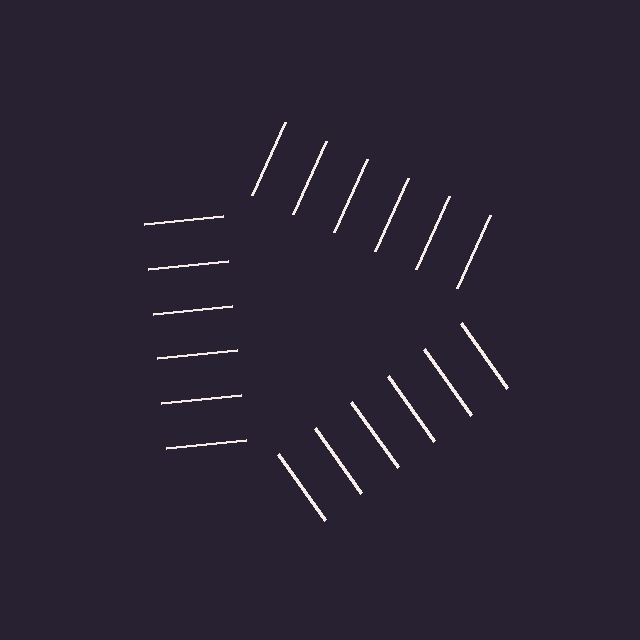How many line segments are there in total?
18 — 6 along each of the 3 edges.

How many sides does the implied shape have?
3 sides — the line-ends trace a triangle.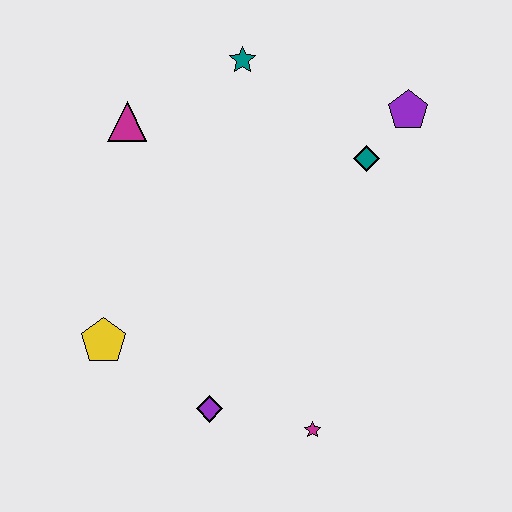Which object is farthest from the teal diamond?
The yellow pentagon is farthest from the teal diamond.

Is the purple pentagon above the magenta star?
Yes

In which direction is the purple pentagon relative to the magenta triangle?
The purple pentagon is to the right of the magenta triangle.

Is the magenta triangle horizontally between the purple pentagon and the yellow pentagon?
Yes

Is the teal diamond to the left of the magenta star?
No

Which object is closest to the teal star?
The magenta triangle is closest to the teal star.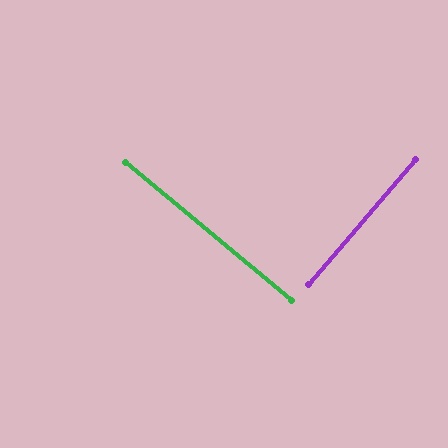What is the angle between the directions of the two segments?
Approximately 89 degrees.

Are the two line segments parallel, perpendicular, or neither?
Perpendicular — they meet at approximately 89°.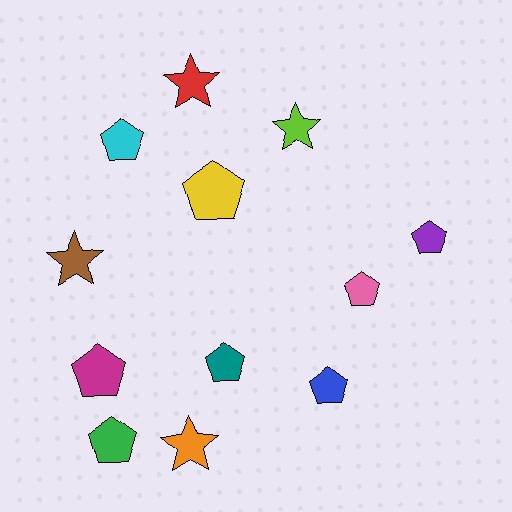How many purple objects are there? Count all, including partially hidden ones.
There is 1 purple object.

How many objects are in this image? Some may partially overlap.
There are 12 objects.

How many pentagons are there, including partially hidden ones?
There are 8 pentagons.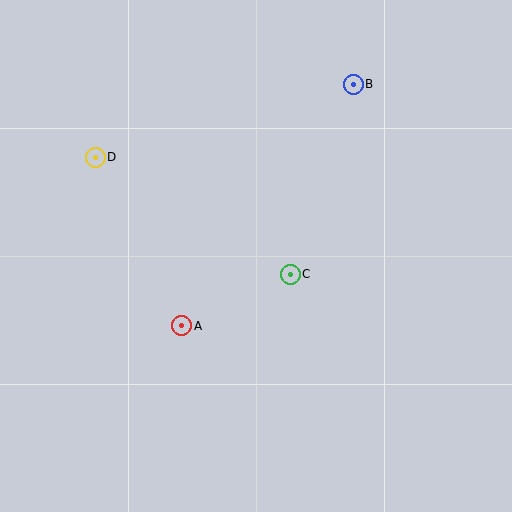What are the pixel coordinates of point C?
Point C is at (290, 274).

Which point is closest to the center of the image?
Point C at (290, 274) is closest to the center.